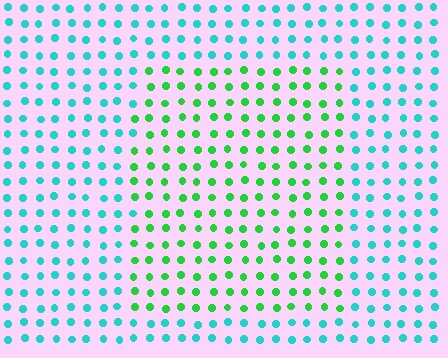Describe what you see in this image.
The image is filled with small cyan elements in a uniform arrangement. A rectangle-shaped region is visible where the elements are tinted to a slightly different hue, forming a subtle color boundary.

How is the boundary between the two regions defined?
The boundary is defined purely by a slight shift in hue (about 48 degrees). Spacing, size, and orientation are identical on both sides.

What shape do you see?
I see a rectangle.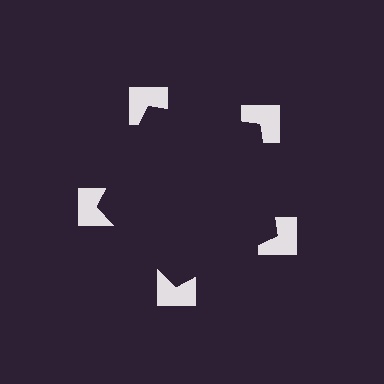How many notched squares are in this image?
There are 5 — one at each vertex of the illusory pentagon.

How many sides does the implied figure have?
5 sides.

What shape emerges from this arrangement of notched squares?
An illusory pentagon — its edges are inferred from the aligned wedge cuts in the notched squares, not physically drawn.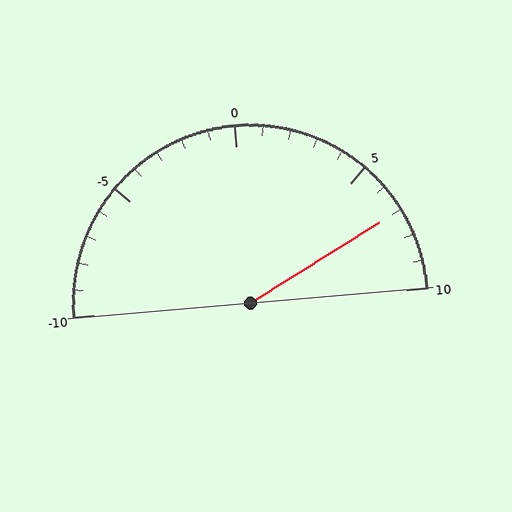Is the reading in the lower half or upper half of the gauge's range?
The reading is in the upper half of the range (-10 to 10).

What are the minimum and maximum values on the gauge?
The gauge ranges from -10 to 10.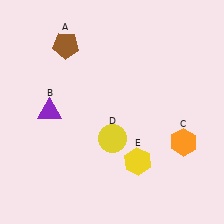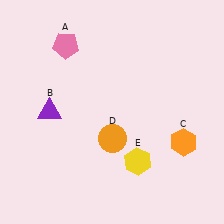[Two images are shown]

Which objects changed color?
A changed from brown to pink. D changed from yellow to orange.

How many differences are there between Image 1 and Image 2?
There are 2 differences between the two images.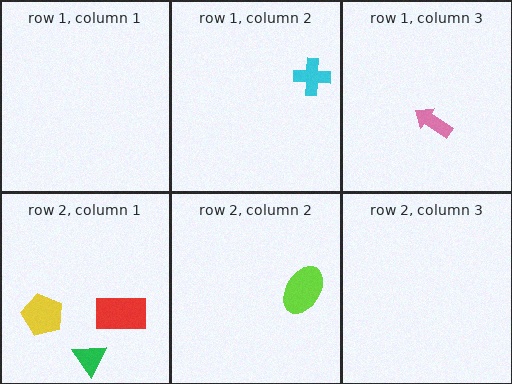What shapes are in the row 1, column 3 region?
The pink arrow.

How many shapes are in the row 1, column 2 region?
1.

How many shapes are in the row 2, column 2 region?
1.